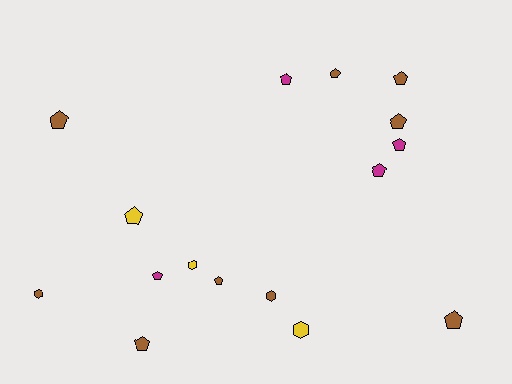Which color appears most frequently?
Brown, with 9 objects.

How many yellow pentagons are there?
There is 1 yellow pentagon.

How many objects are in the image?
There are 16 objects.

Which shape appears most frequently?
Pentagon, with 12 objects.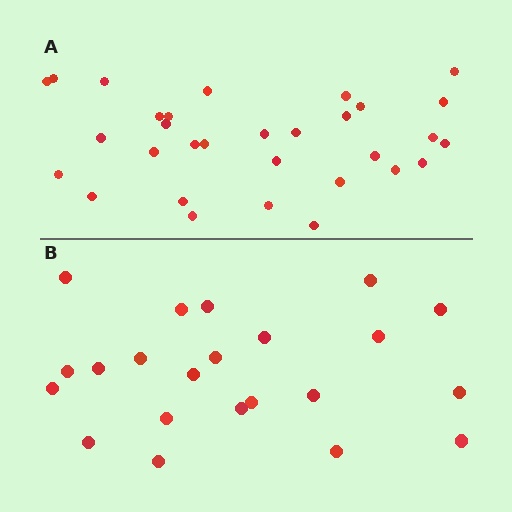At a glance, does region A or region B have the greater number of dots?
Region A (the top region) has more dots.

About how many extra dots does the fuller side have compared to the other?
Region A has roughly 8 or so more dots than region B.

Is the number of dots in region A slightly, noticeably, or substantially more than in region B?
Region A has noticeably more, but not dramatically so. The ratio is roughly 1.4 to 1.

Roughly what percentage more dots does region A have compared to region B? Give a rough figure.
About 40% more.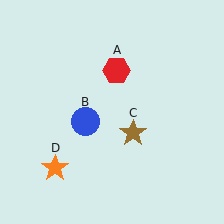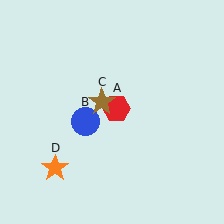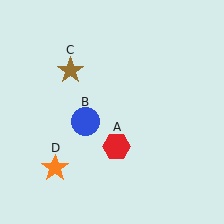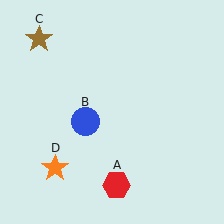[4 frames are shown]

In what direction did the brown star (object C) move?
The brown star (object C) moved up and to the left.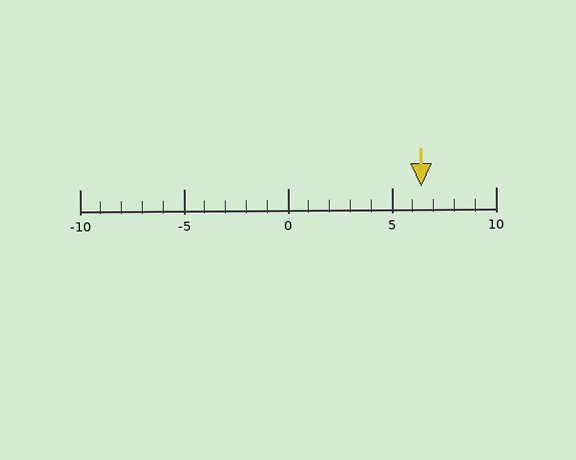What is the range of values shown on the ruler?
The ruler shows values from -10 to 10.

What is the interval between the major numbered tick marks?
The major tick marks are spaced 5 units apart.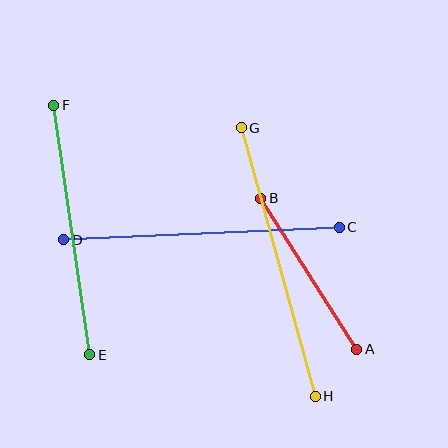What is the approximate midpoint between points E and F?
The midpoint is at approximately (72, 230) pixels.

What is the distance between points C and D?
The distance is approximately 276 pixels.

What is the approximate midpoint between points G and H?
The midpoint is at approximately (278, 262) pixels.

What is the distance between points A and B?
The distance is approximately 179 pixels.